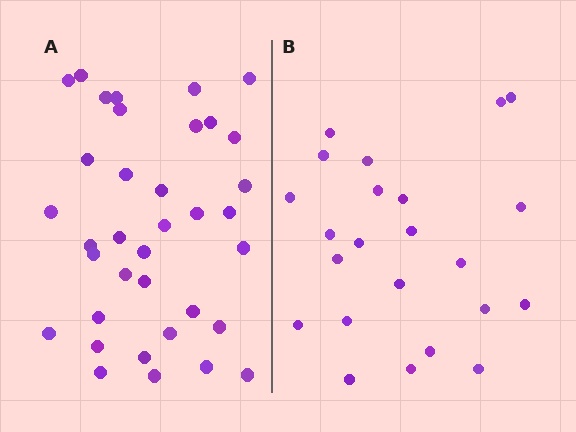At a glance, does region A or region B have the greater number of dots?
Region A (the left region) has more dots.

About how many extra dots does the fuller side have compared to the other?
Region A has approximately 15 more dots than region B.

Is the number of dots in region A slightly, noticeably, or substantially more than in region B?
Region A has substantially more. The ratio is roughly 1.6 to 1.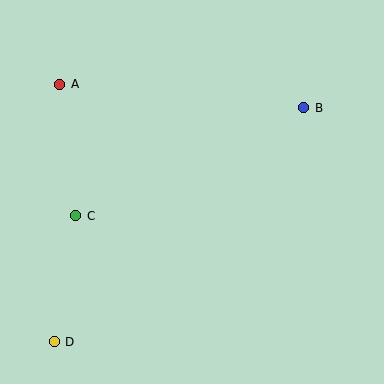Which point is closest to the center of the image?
Point C at (76, 216) is closest to the center.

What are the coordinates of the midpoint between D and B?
The midpoint between D and B is at (179, 225).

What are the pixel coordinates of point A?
Point A is at (60, 84).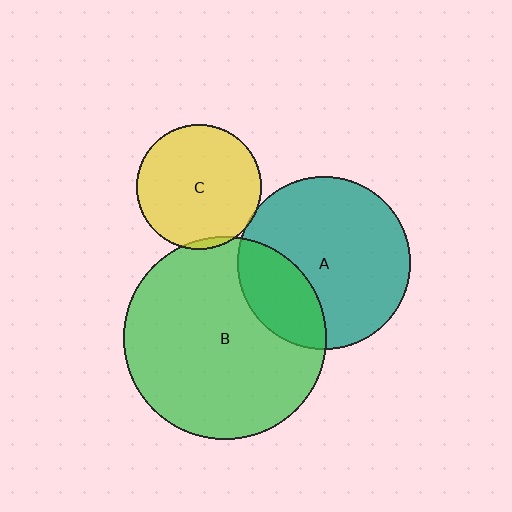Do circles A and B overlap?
Yes.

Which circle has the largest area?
Circle B (green).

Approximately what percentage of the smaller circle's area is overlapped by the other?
Approximately 25%.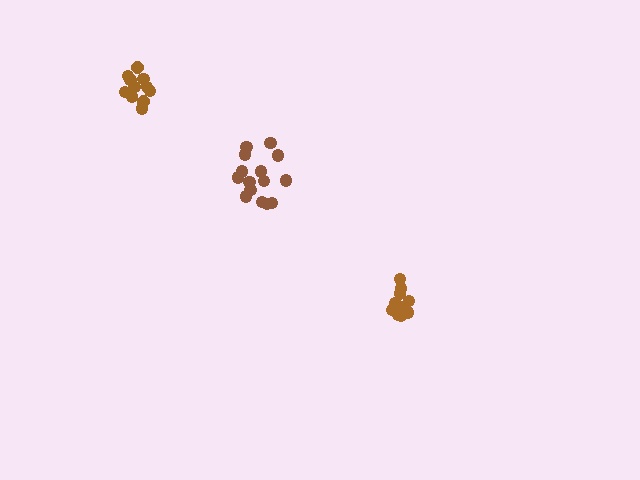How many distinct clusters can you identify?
There are 3 distinct clusters.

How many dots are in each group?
Group 1: 11 dots, Group 2: 16 dots, Group 3: 11 dots (38 total).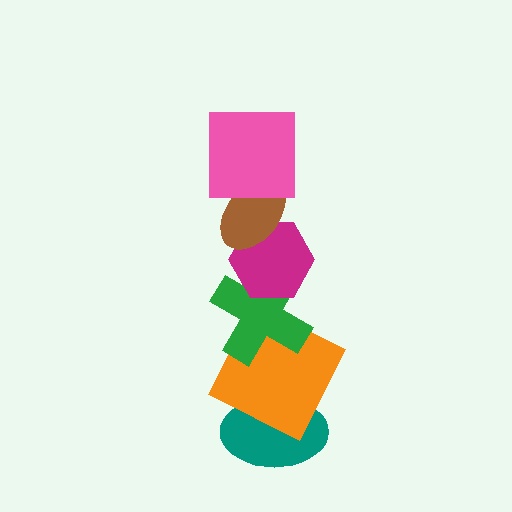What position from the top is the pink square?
The pink square is 1st from the top.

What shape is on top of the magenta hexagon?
The brown ellipse is on top of the magenta hexagon.